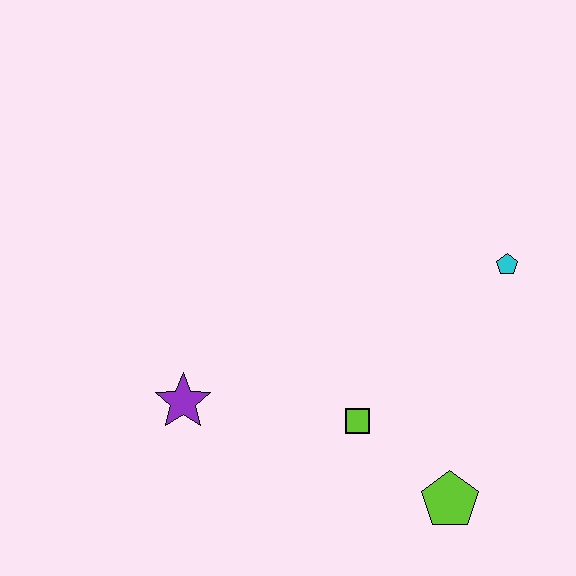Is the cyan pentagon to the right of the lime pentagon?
Yes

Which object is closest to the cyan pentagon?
The lime square is closest to the cyan pentagon.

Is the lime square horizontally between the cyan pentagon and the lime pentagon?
No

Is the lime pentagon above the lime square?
No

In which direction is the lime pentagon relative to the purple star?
The lime pentagon is to the right of the purple star.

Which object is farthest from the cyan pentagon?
The purple star is farthest from the cyan pentagon.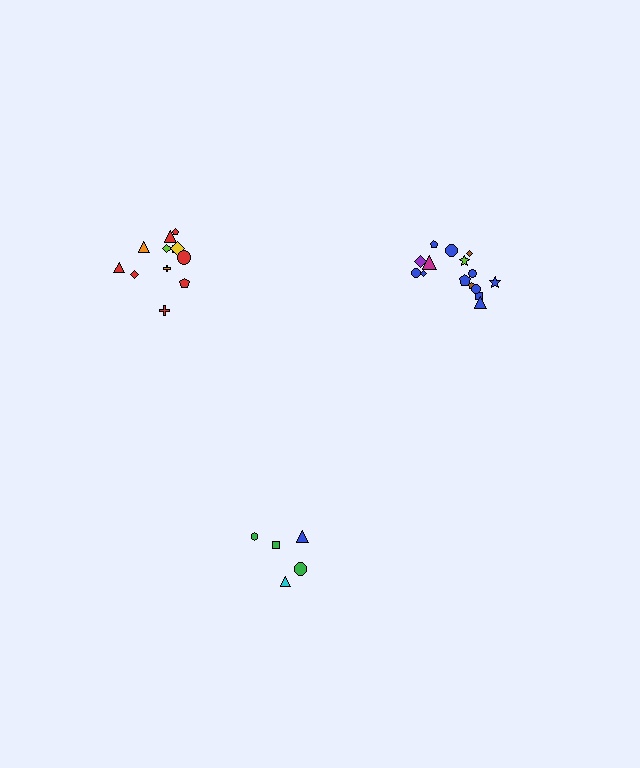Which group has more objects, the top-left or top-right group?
The top-right group.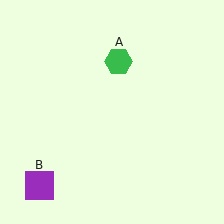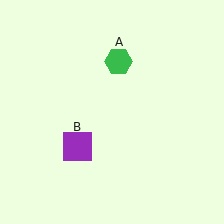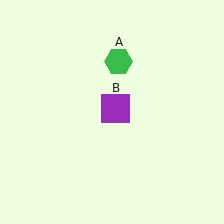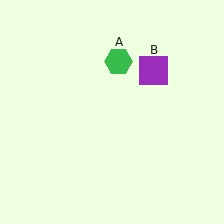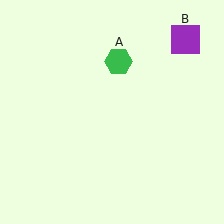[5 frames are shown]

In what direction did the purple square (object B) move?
The purple square (object B) moved up and to the right.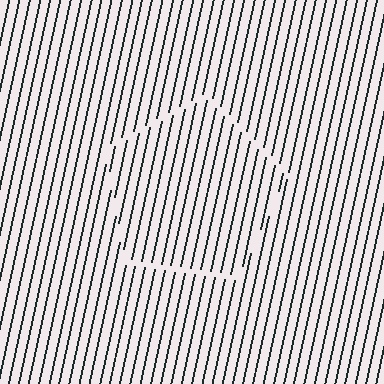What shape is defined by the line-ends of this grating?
An illusory pentagon. The interior of the shape contains the same grating, shifted by half a period — the contour is defined by the phase discontinuity where line-ends from the inner and outer gratings abut.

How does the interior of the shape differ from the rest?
The interior of the shape contains the same grating, shifted by half a period — the contour is defined by the phase discontinuity where line-ends from the inner and outer gratings abut.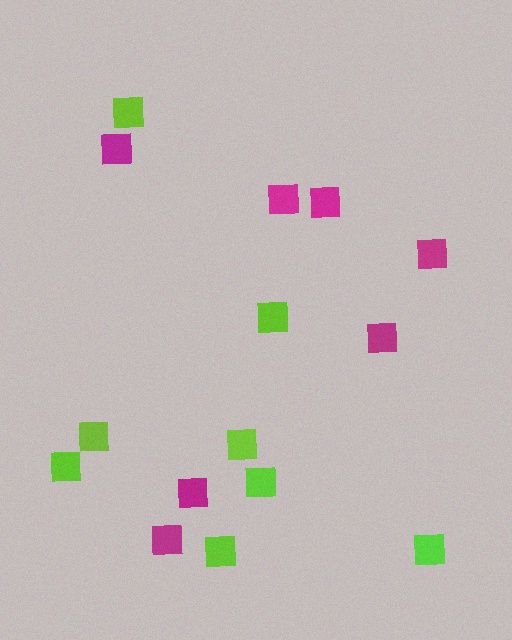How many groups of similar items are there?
There are 2 groups: one group of magenta squares (7) and one group of lime squares (8).